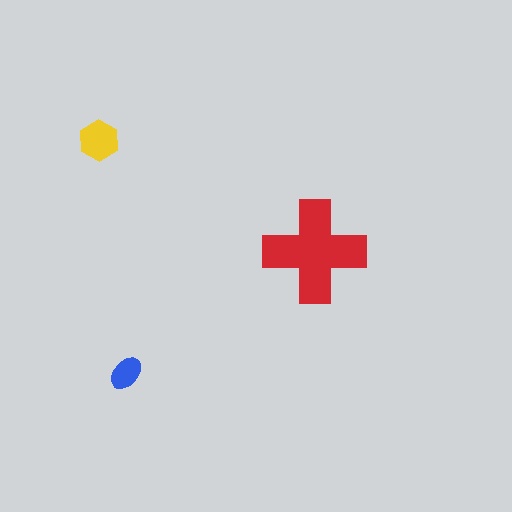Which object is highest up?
The yellow hexagon is topmost.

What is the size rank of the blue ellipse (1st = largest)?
3rd.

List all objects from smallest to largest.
The blue ellipse, the yellow hexagon, the red cross.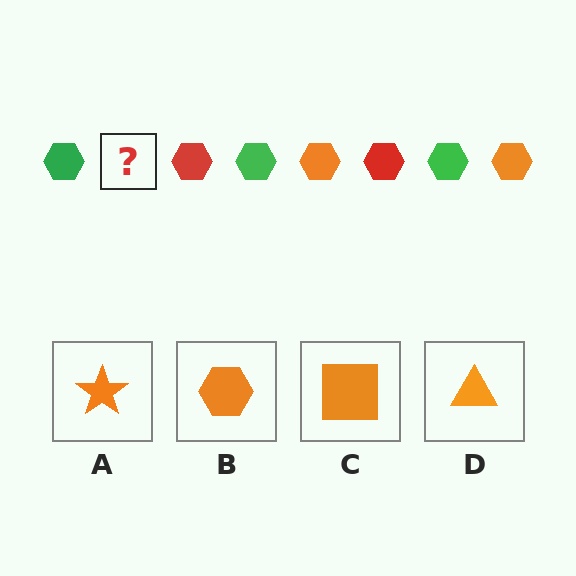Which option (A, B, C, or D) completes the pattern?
B.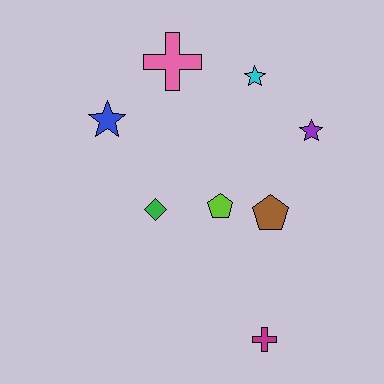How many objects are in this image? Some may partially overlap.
There are 8 objects.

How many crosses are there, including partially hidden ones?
There are 2 crosses.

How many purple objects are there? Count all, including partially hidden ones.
There is 1 purple object.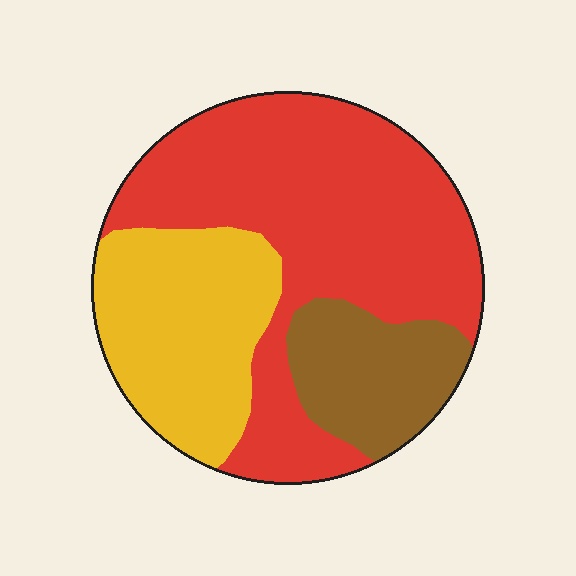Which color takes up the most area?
Red, at roughly 55%.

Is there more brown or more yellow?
Yellow.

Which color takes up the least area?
Brown, at roughly 15%.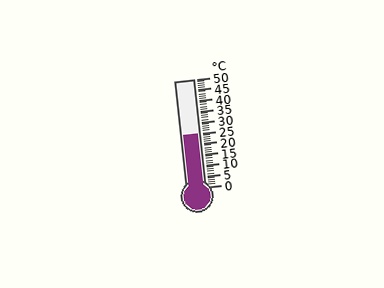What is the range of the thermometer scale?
The thermometer scale ranges from 0°C to 50°C.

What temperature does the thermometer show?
The thermometer shows approximately 25°C.